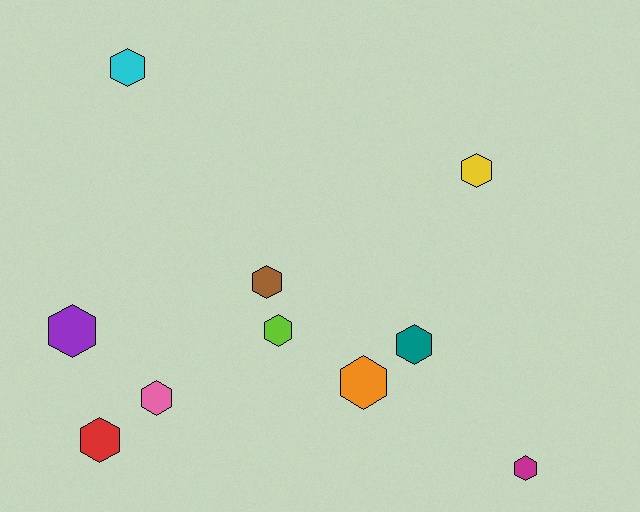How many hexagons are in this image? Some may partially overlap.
There are 10 hexagons.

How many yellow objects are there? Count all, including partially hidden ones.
There is 1 yellow object.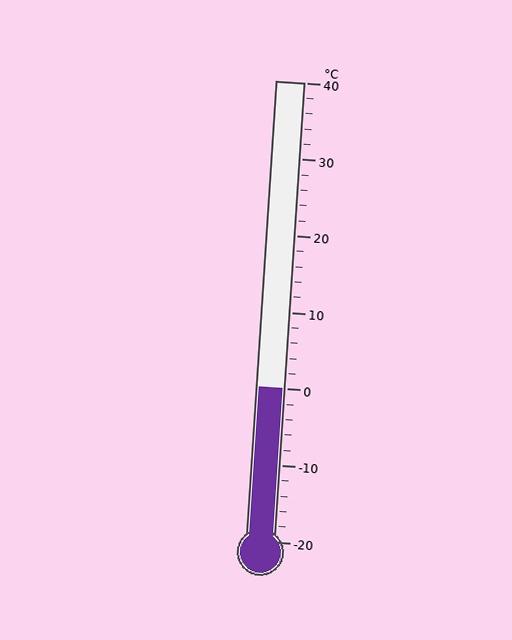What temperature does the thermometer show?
The thermometer shows approximately 0°C.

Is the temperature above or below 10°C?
The temperature is below 10°C.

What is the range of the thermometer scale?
The thermometer scale ranges from -20°C to 40°C.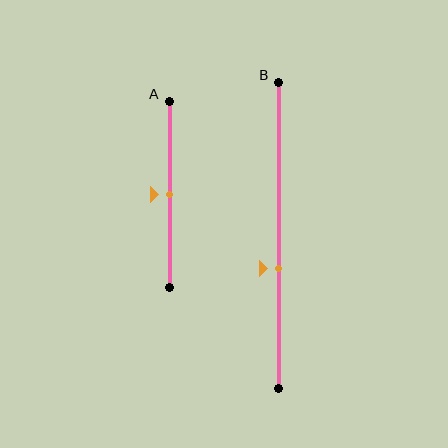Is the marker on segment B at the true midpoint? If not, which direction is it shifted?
No, the marker on segment B is shifted downward by about 11% of the segment length.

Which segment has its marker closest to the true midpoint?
Segment A has its marker closest to the true midpoint.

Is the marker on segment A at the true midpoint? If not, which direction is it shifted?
Yes, the marker on segment A is at the true midpoint.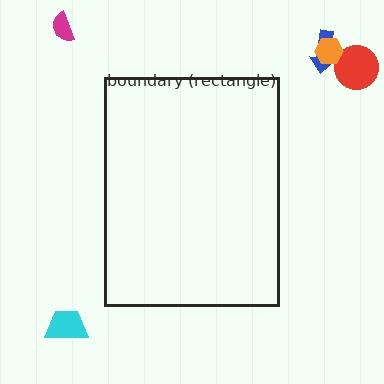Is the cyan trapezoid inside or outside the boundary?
Outside.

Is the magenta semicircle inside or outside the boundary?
Outside.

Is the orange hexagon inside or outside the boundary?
Outside.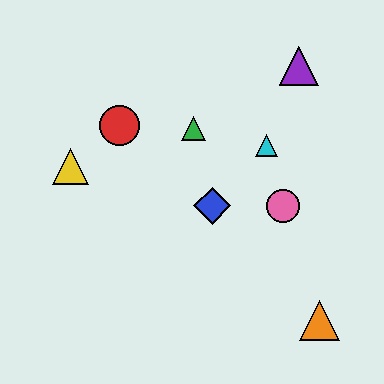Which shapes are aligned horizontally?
The blue diamond, the pink circle are aligned horizontally.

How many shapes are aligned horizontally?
2 shapes (the blue diamond, the pink circle) are aligned horizontally.